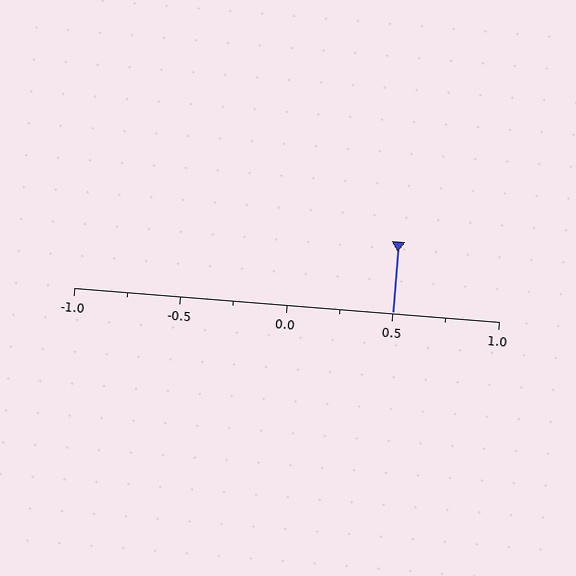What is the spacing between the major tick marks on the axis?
The major ticks are spaced 0.5 apart.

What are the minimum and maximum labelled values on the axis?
The axis runs from -1.0 to 1.0.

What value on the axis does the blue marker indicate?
The marker indicates approximately 0.5.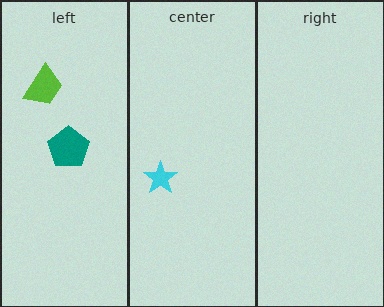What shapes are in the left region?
The teal pentagon, the lime trapezoid.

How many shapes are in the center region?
1.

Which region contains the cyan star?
The center region.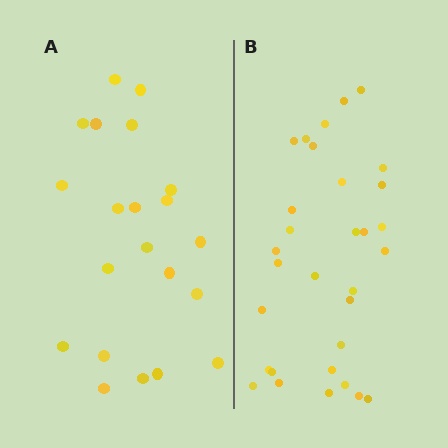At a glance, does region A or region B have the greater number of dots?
Region B (the right region) has more dots.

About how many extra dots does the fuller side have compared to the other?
Region B has roughly 10 or so more dots than region A.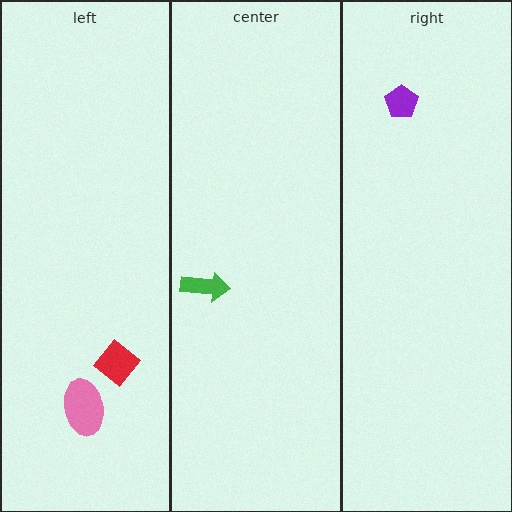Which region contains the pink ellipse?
The left region.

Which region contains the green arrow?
The center region.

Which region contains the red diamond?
The left region.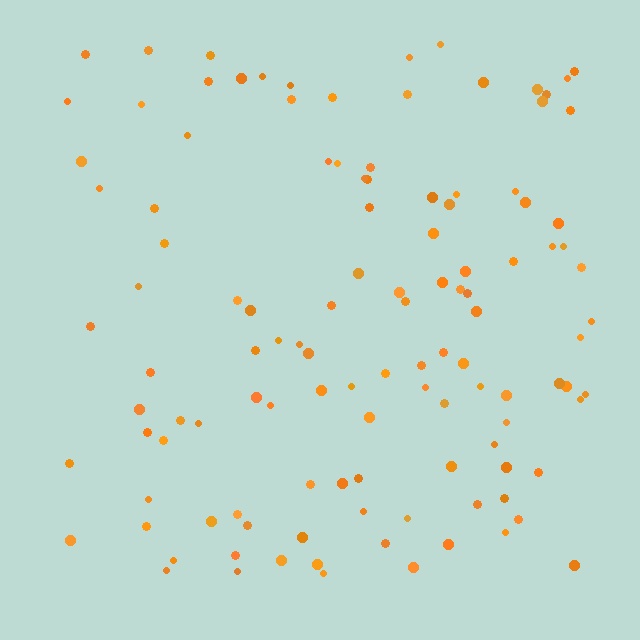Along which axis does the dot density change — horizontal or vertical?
Horizontal.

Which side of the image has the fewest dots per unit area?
The left.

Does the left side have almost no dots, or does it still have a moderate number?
Still a moderate number, just noticeably fewer than the right.